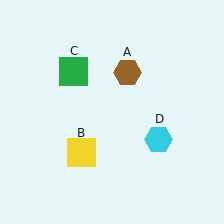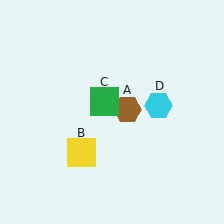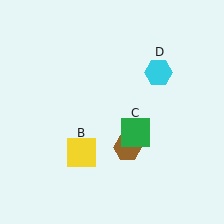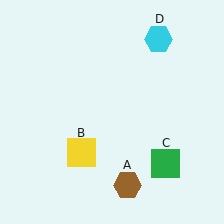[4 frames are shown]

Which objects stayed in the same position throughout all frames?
Yellow square (object B) remained stationary.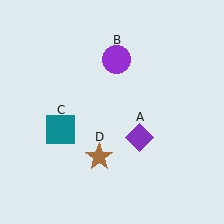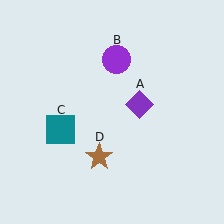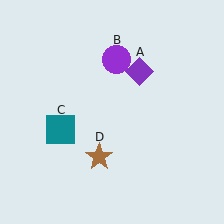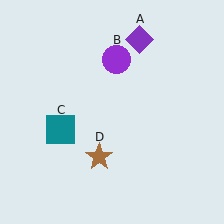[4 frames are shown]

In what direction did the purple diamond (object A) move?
The purple diamond (object A) moved up.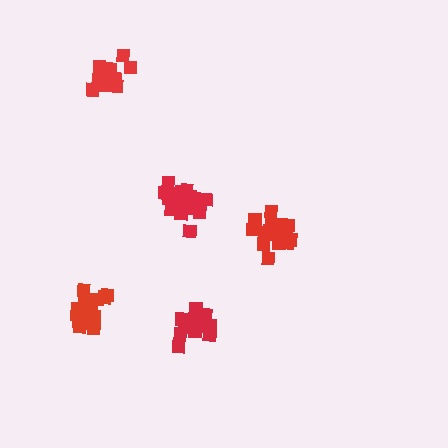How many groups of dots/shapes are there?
There are 5 groups.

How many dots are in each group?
Group 1: 20 dots, Group 2: 19 dots, Group 3: 18 dots, Group 4: 16 dots, Group 5: 14 dots (87 total).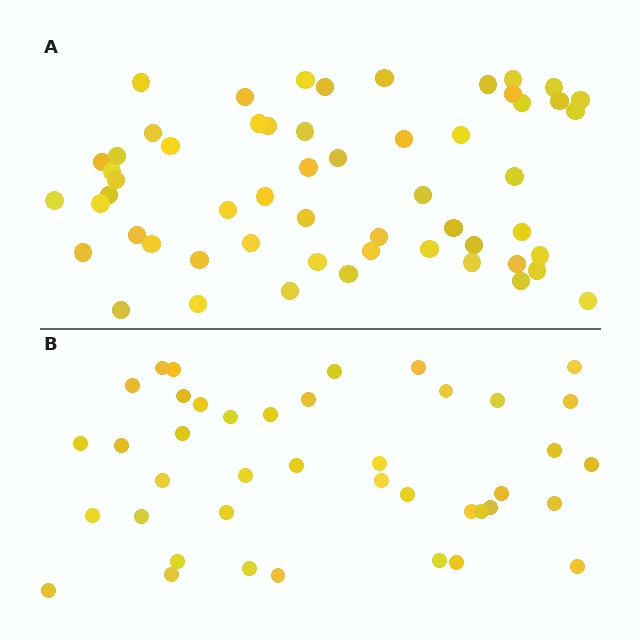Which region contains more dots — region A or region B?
Region A (the top region) has more dots.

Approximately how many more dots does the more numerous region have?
Region A has approximately 15 more dots than region B.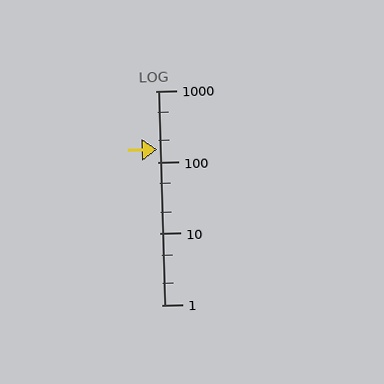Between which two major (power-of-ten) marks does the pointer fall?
The pointer is between 100 and 1000.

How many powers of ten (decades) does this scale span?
The scale spans 3 decades, from 1 to 1000.